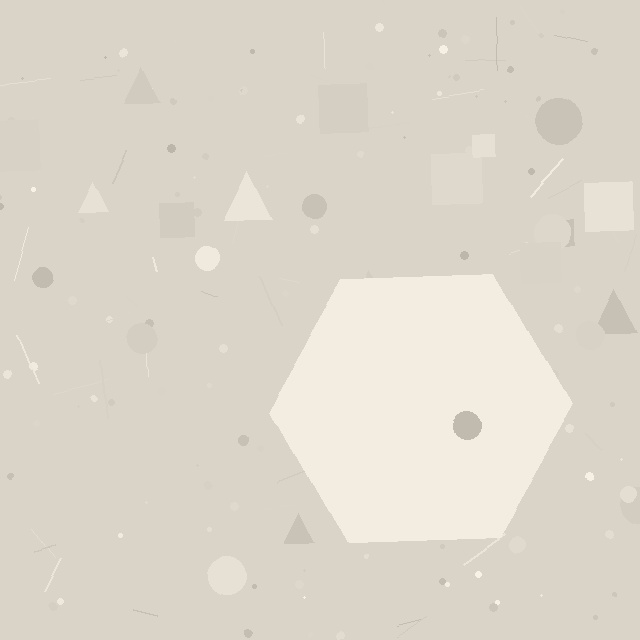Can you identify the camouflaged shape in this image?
The camouflaged shape is a hexagon.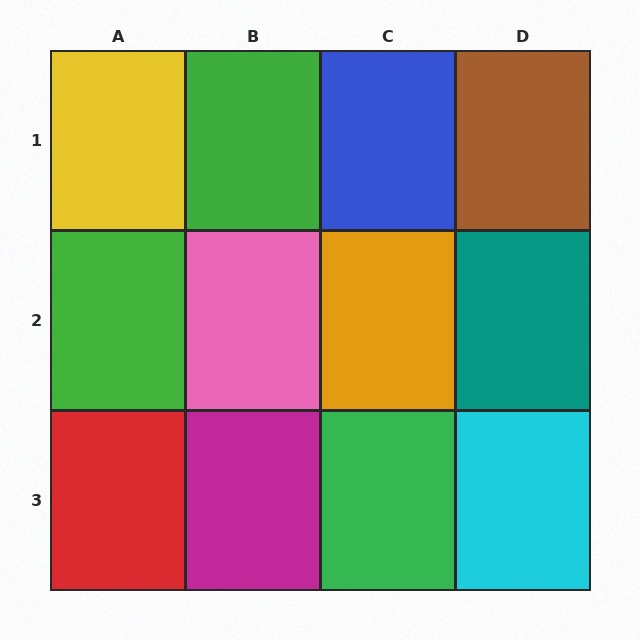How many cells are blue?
1 cell is blue.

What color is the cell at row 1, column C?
Blue.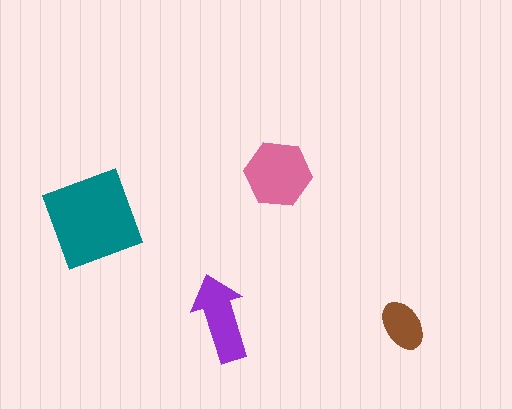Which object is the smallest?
The brown ellipse.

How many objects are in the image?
There are 4 objects in the image.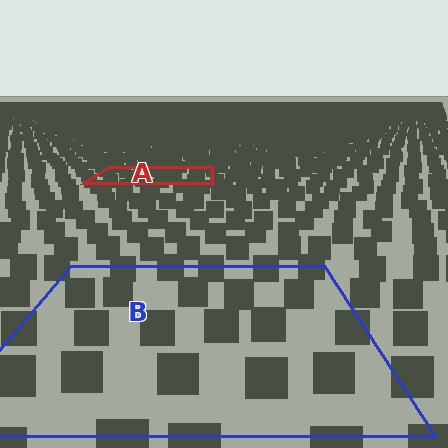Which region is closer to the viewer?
Region B is closer. The texture elements there are larger and more spread out.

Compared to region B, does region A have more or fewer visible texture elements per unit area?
Region A has more texture elements per unit area — they are packed more densely because it is farther away.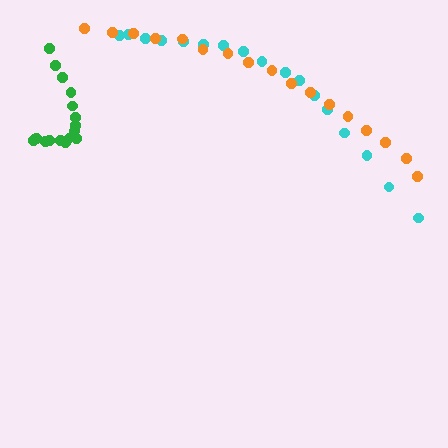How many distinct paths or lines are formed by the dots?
There are 3 distinct paths.